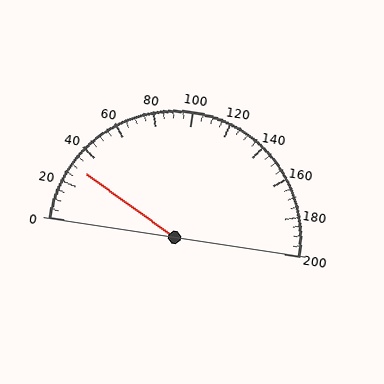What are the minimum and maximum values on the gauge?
The gauge ranges from 0 to 200.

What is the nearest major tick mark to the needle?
The nearest major tick mark is 40.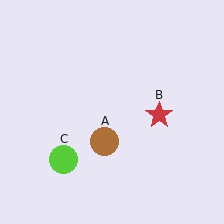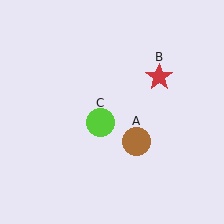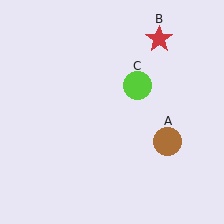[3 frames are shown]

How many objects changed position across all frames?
3 objects changed position: brown circle (object A), red star (object B), lime circle (object C).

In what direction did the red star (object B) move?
The red star (object B) moved up.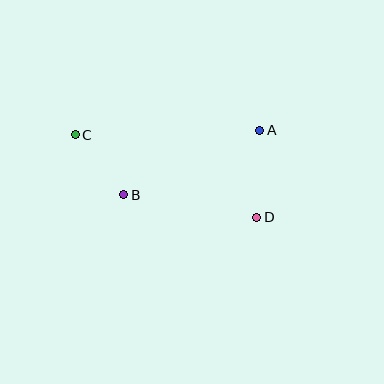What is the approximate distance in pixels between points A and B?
The distance between A and B is approximately 151 pixels.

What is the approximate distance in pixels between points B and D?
The distance between B and D is approximately 135 pixels.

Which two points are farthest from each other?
Points C and D are farthest from each other.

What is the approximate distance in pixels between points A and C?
The distance between A and C is approximately 185 pixels.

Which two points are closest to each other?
Points B and C are closest to each other.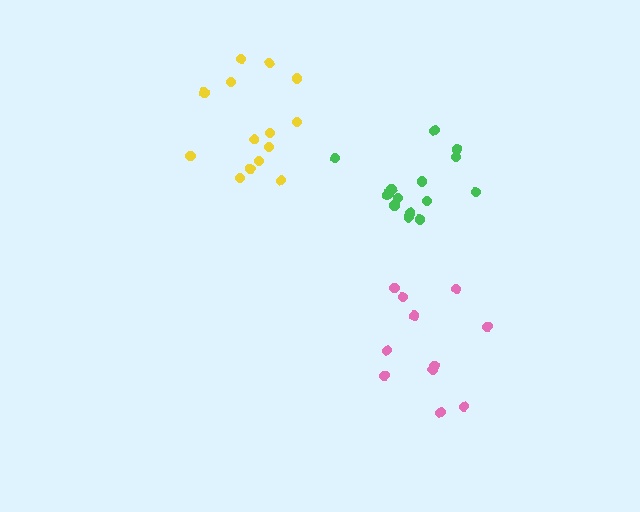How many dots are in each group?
Group 1: 15 dots, Group 2: 11 dots, Group 3: 14 dots (40 total).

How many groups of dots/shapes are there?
There are 3 groups.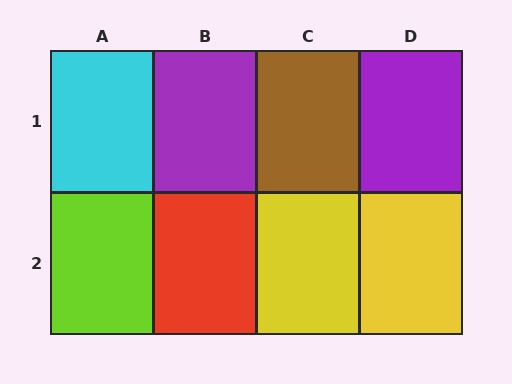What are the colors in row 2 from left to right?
Lime, red, yellow, yellow.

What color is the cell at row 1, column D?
Purple.